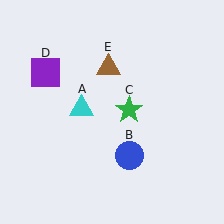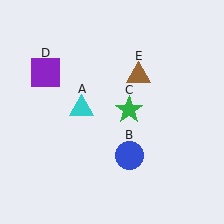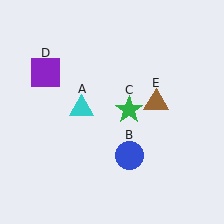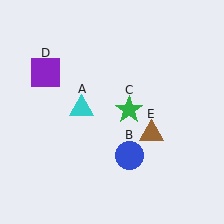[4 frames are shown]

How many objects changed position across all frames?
1 object changed position: brown triangle (object E).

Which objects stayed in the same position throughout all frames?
Cyan triangle (object A) and blue circle (object B) and green star (object C) and purple square (object D) remained stationary.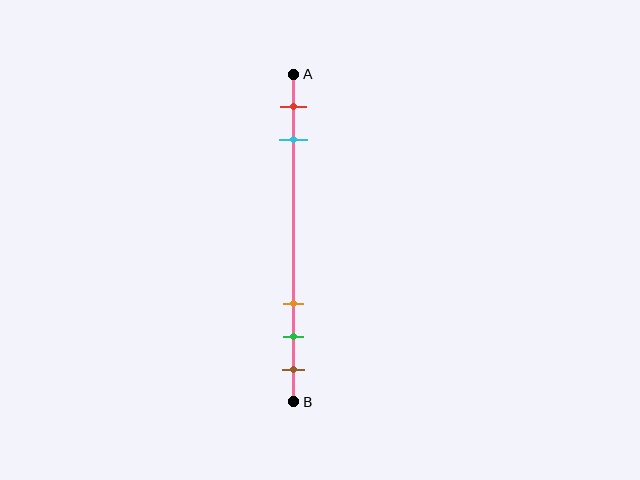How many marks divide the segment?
There are 5 marks dividing the segment.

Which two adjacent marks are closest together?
The green and brown marks are the closest adjacent pair.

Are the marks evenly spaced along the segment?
No, the marks are not evenly spaced.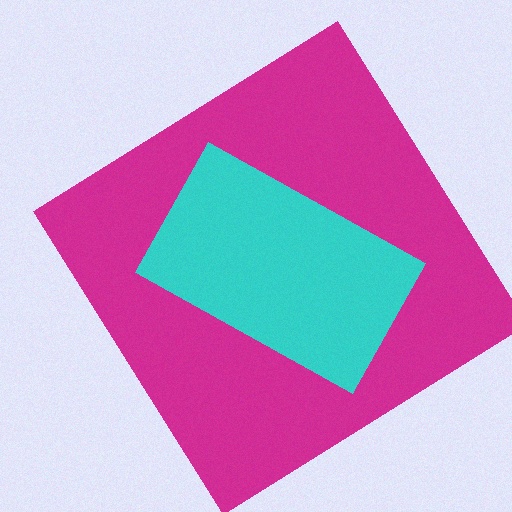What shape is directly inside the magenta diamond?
The cyan rectangle.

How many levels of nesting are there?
2.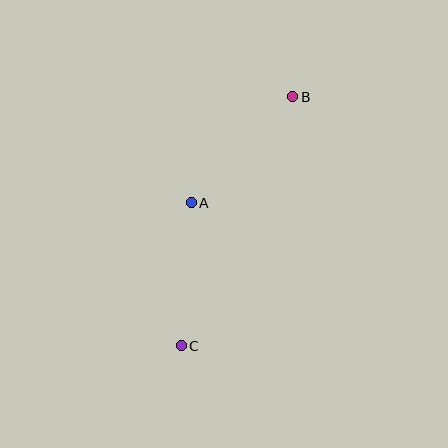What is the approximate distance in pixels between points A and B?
The distance between A and B is approximately 147 pixels.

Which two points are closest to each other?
Points A and C are closest to each other.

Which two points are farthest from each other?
Points B and C are farthest from each other.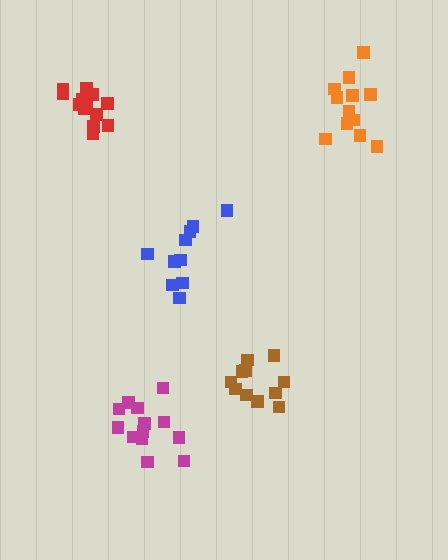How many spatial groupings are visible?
There are 5 spatial groupings.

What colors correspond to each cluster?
The clusters are colored: brown, magenta, red, orange, blue.